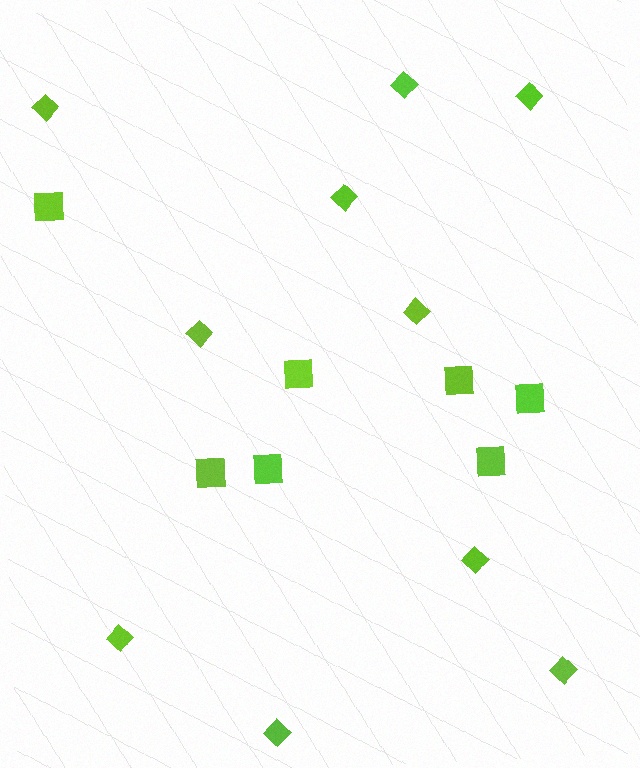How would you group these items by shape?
There are 2 groups: one group of squares (7) and one group of diamonds (10).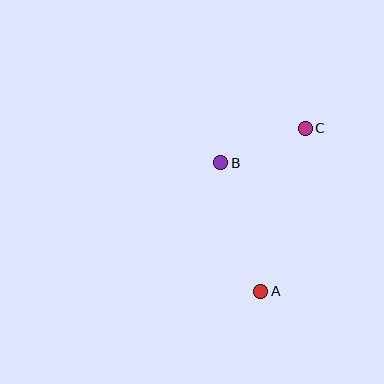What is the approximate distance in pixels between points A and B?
The distance between A and B is approximately 135 pixels.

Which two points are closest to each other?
Points B and C are closest to each other.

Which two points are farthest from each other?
Points A and C are farthest from each other.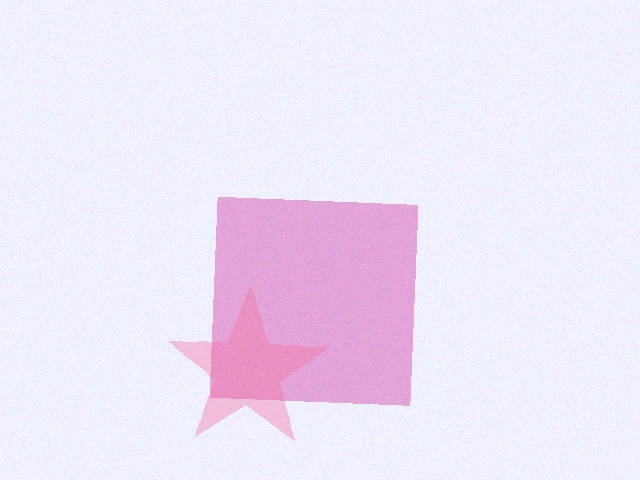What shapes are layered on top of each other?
The layered shapes are: a magenta square, a pink star.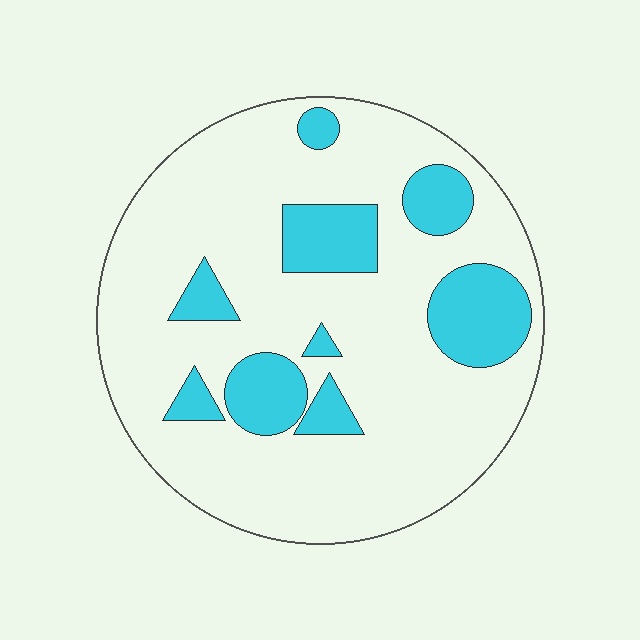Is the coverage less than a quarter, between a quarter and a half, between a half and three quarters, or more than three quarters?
Less than a quarter.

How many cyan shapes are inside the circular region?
9.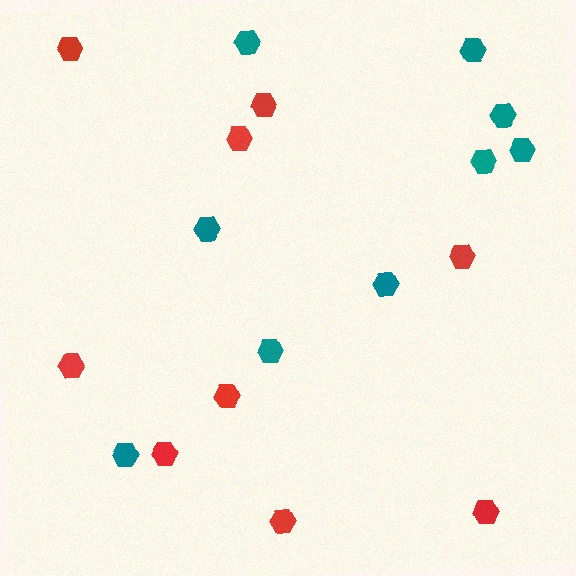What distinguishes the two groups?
There are 2 groups: one group of red hexagons (9) and one group of teal hexagons (9).